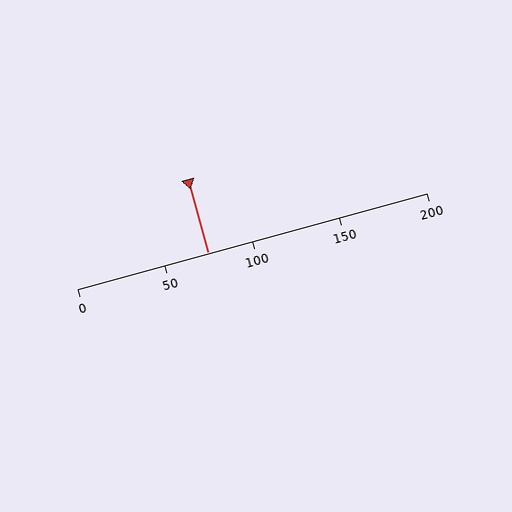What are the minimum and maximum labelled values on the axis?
The axis runs from 0 to 200.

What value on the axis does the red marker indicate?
The marker indicates approximately 75.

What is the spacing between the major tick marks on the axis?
The major ticks are spaced 50 apart.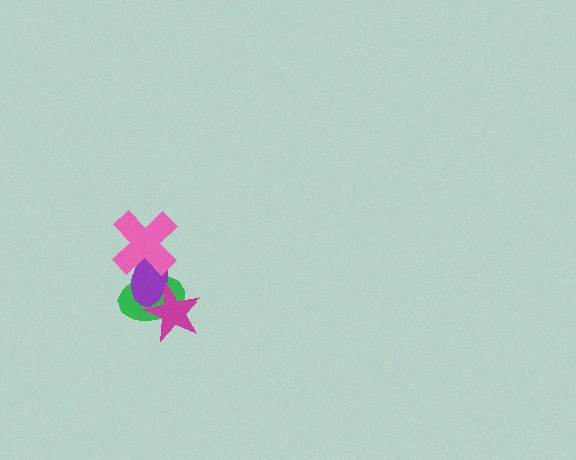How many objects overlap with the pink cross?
2 objects overlap with the pink cross.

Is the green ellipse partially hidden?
Yes, it is partially covered by another shape.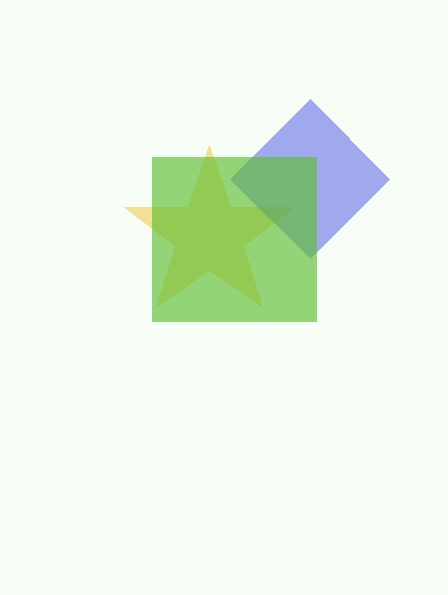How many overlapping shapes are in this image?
There are 3 overlapping shapes in the image.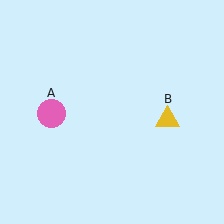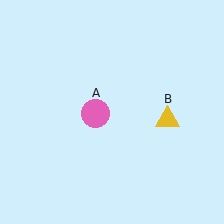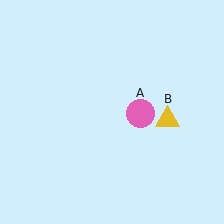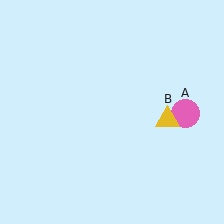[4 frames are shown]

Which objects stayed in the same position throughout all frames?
Yellow triangle (object B) remained stationary.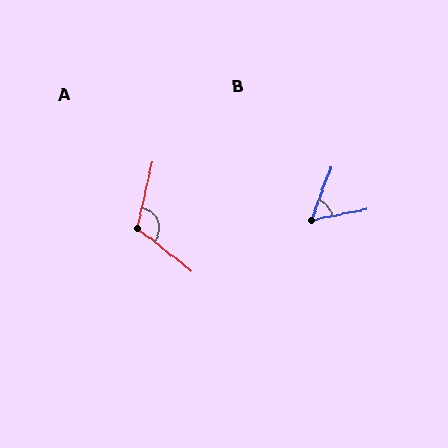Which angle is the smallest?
B, at approximately 58 degrees.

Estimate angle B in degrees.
Approximately 58 degrees.